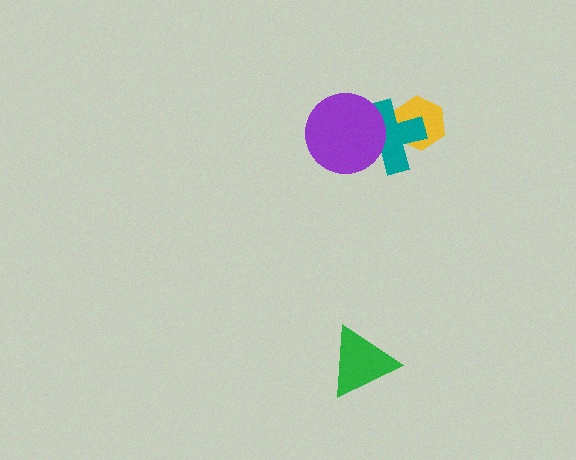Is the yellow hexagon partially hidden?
Yes, it is partially covered by another shape.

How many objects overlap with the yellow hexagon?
1 object overlaps with the yellow hexagon.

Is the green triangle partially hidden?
No, no other shape covers it.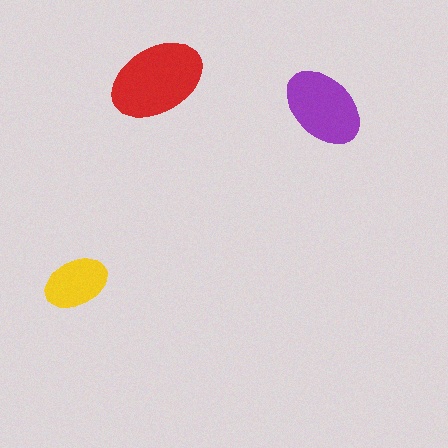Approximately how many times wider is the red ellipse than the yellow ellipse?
About 1.5 times wider.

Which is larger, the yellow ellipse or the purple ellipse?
The purple one.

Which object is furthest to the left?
The yellow ellipse is leftmost.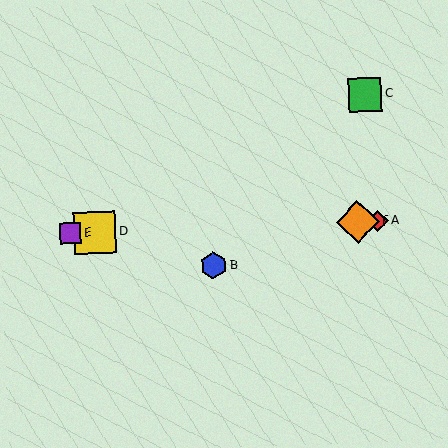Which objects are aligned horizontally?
Objects A, D, E, F are aligned horizontally.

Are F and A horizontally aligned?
Yes, both are at y≈222.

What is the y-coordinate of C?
Object C is at y≈94.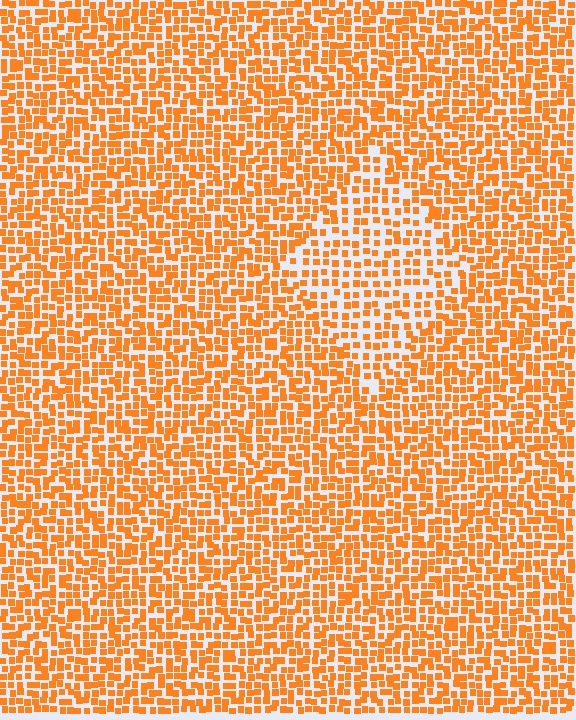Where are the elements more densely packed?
The elements are more densely packed outside the diamond boundary.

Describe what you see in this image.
The image contains small orange elements arranged at two different densities. A diamond-shaped region is visible where the elements are less densely packed than the surrounding area.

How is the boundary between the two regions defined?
The boundary is defined by a change in element density (approximately 1.6x ratio). All elements are the same color, size, and shape.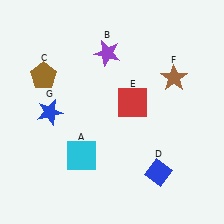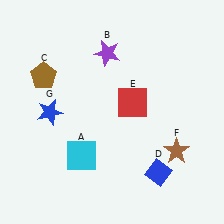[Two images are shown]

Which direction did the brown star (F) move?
The brown star (F) moved down.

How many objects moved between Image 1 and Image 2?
1 object moved between the two images.